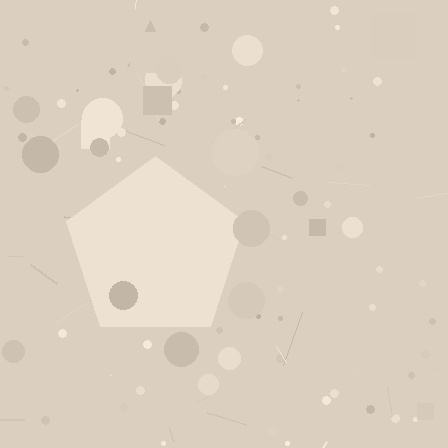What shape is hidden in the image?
A pentagon is hidden in the image.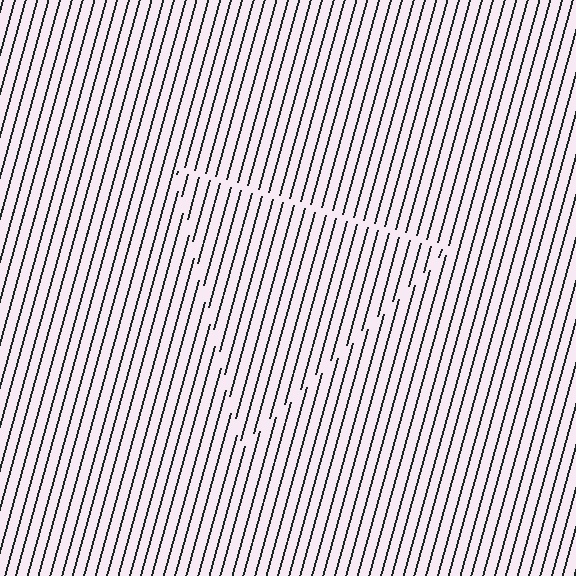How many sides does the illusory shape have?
3 sides — the line-ends trace a triangle.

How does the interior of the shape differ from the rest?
The interior of the shape contains the same grating, shifted by half a period — the contour is defined by the phase discontinuity where line-ends from the inner and outer gratings abut.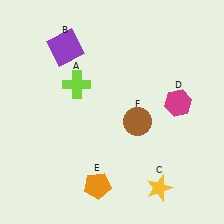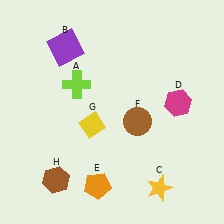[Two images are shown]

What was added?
A yellow diamond (G), a brown hexagon (H) were added in Image 2.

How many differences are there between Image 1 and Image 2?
There are 2 differences between the two images.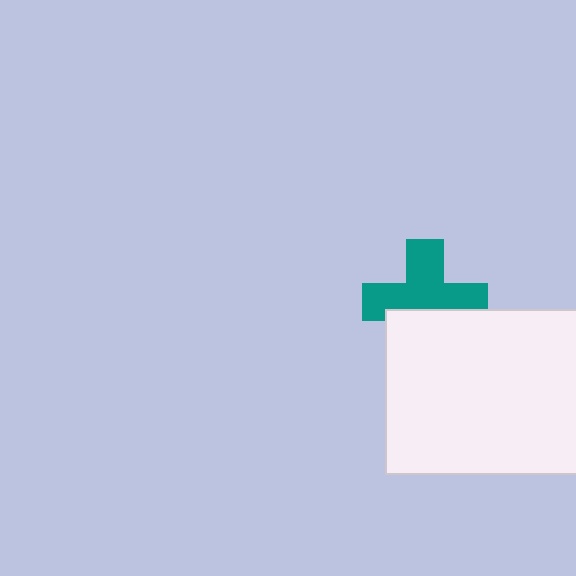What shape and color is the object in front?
The object in front is a white rectangle.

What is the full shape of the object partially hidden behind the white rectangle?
The partially hidden object is a teal cross.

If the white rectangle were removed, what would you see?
You would see the complete teal cross.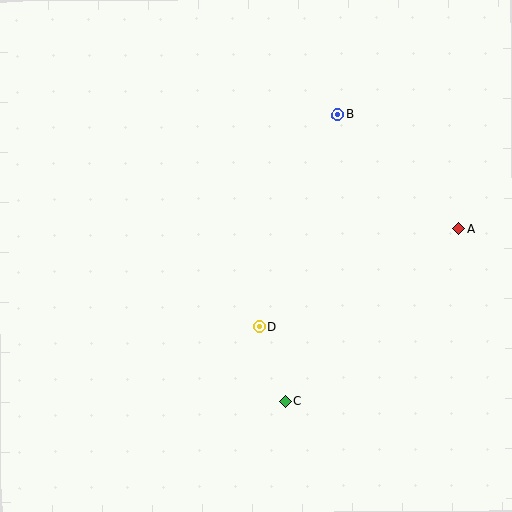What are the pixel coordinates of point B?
Point B is at (338, 115).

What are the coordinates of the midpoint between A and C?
The midpoint between A and C is at (372, 315).